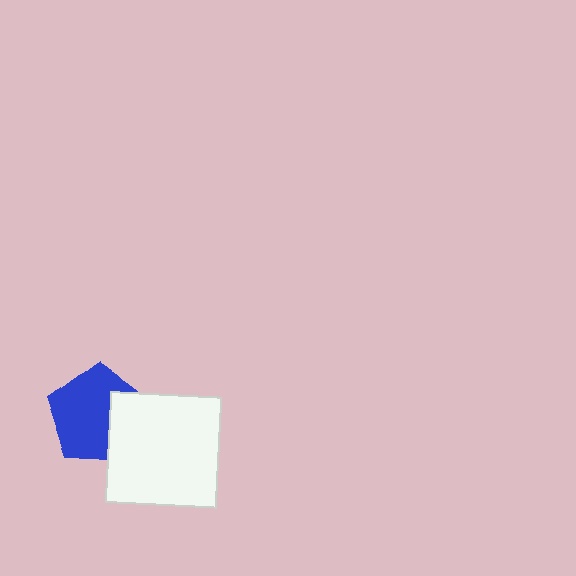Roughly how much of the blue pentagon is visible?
Most of it is visible (roughly 69%).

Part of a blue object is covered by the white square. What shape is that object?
It is a pentagon.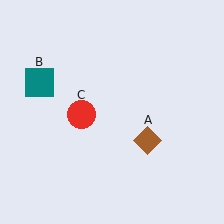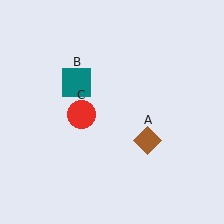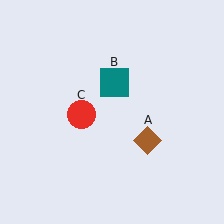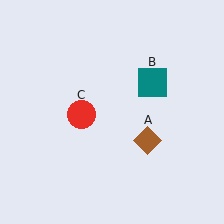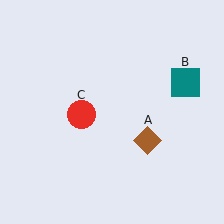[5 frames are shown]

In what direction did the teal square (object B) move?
The teal square (object B) moved right.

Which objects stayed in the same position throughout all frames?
Brown diamond (object A) and red circle (object C) remained stationary.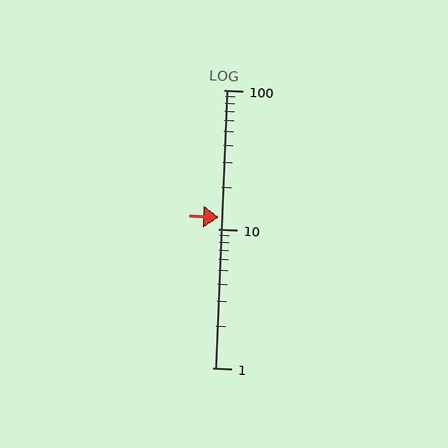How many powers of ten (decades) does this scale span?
The scale spans 2 decades, from 1 to 100.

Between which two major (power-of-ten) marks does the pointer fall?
The pointer is between 10 and 100.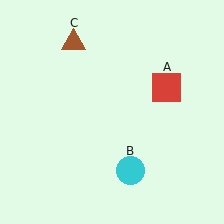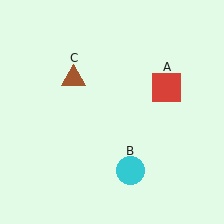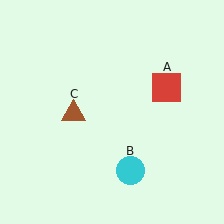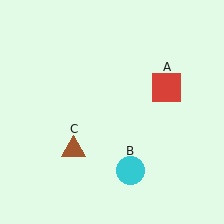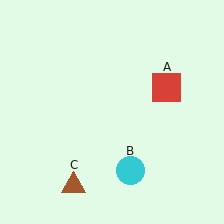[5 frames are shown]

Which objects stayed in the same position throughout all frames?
Red square (object A) and cyan circle (object B) remained stationary.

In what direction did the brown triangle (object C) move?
The brown triangle (object C) moved down.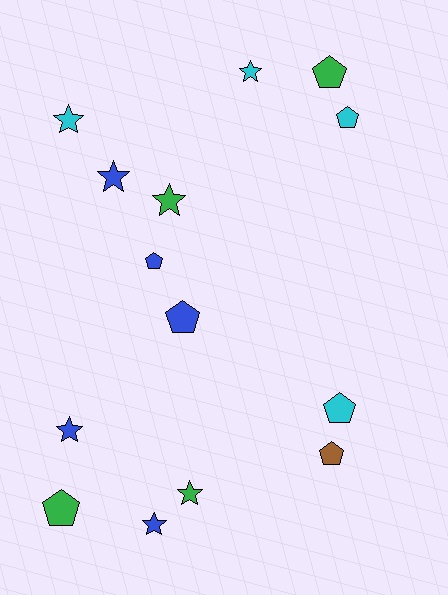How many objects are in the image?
There are 14 objects.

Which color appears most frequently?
Blue, with 5 objects.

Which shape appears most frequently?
Pentagon, with 7 objects.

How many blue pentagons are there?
There are 2 blue pentagons.